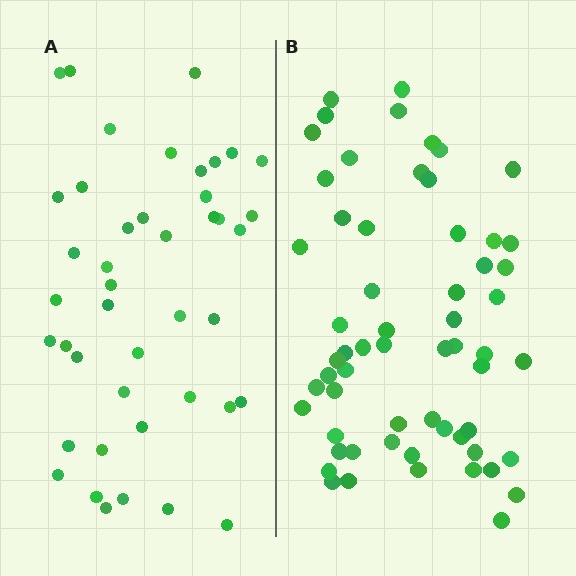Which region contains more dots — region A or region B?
Region B (the right region) has more dots.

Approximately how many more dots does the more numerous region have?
Region B has approximately 15 more dots than region A.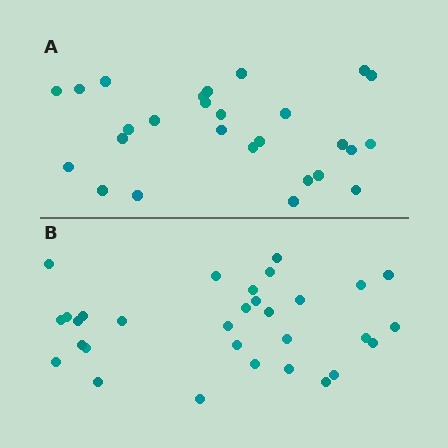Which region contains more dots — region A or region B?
Region B (the bottom region) has more dots.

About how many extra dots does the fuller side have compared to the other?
Region B has about 4 more dots than region A.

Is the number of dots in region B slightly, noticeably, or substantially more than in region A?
Region B has only slightly more — the two regions are fairly close. The ratio is roughly 1.1 to 1.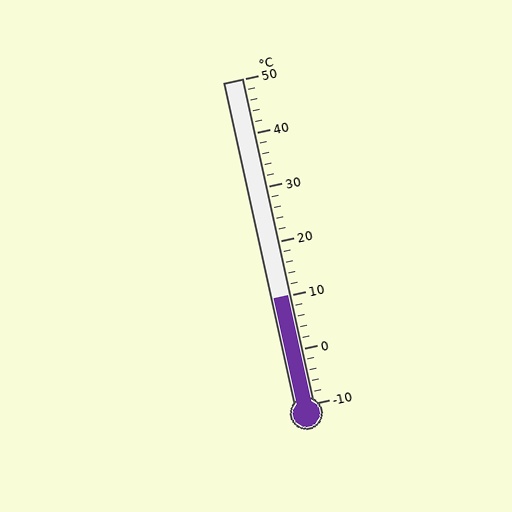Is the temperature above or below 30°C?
The temperature is below 30°C.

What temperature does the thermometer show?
The thermometer shows approximately 10°C.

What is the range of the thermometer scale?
The thermometer scale ranges from -10°C to 50°C.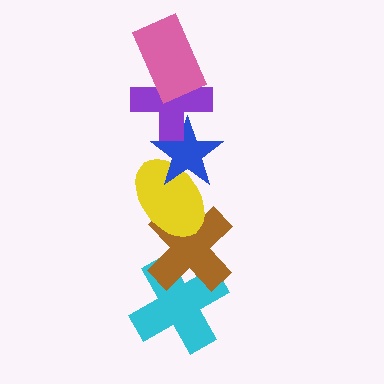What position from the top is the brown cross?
The brown cross is 5th from the top.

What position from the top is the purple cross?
The purple cross is 2nd from the top.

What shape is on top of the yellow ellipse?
The blue star is on top of the yellow ellipse.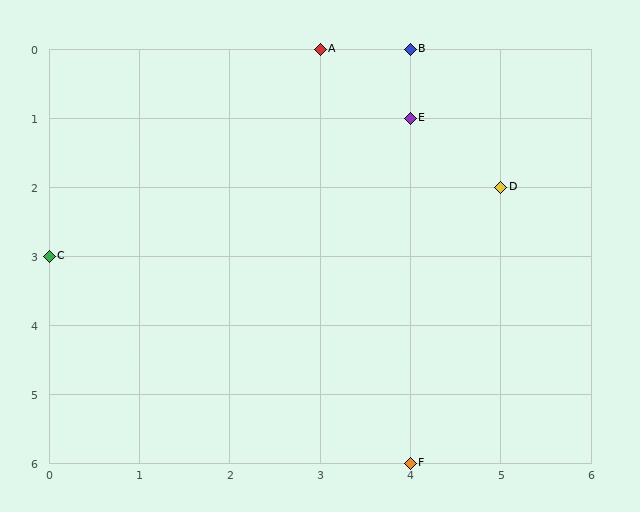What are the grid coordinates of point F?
Point F is at grid coordinates (4, 6).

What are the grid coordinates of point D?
Point D is at grid coordinates (5, 2).